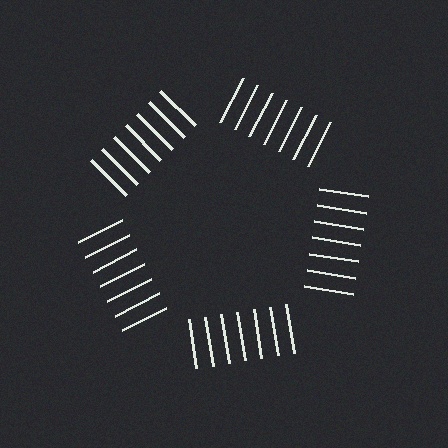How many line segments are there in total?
35 — 7 along each of the 5 edges.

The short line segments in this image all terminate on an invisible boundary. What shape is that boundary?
An illusory pentagon — the line segments terminate on its edges but no continuous stroke is drawn.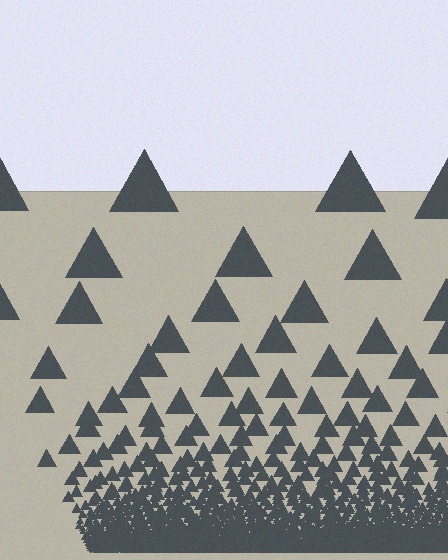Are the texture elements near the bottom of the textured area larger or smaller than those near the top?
Smaller. The gradient is inverted — elements near the bottom are smaller and denser.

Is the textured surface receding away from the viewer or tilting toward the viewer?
The surface appears to tilt toward the viewer. Texture elements get larger and sparser toward the top.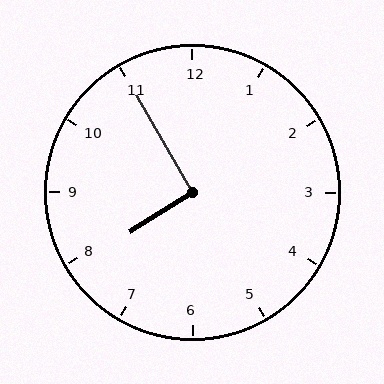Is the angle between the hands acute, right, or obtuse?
It is right.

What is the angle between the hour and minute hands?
Approximately 92 degrees.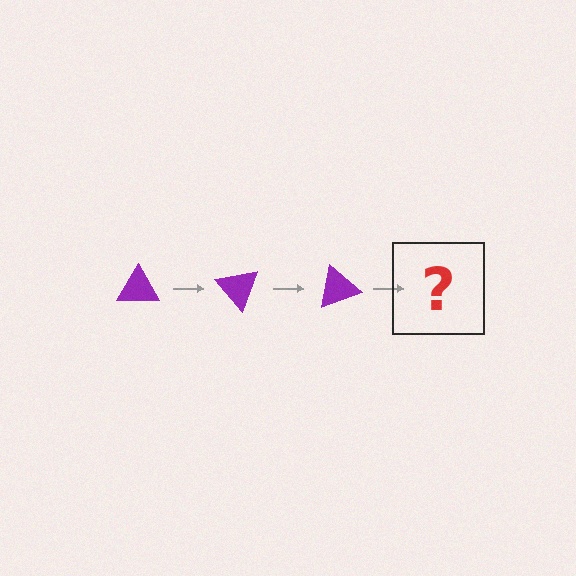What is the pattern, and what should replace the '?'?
The pattern is that the triangle rotates 50 degrees each step. The '?' should be a purple triangle rotated 150 degrees.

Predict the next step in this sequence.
The next step is a purple triangle rotated 150 degrees.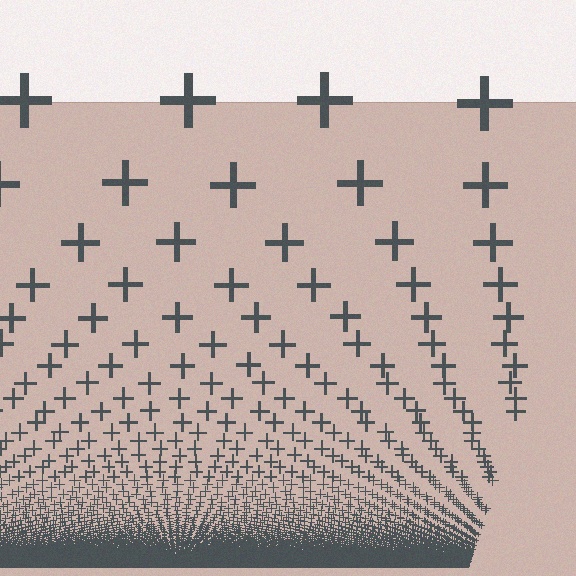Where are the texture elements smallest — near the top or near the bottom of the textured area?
Near the bottom.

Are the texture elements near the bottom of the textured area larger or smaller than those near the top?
Smaller. The gradient is inverted — elements near the bottom are smaller and denser.